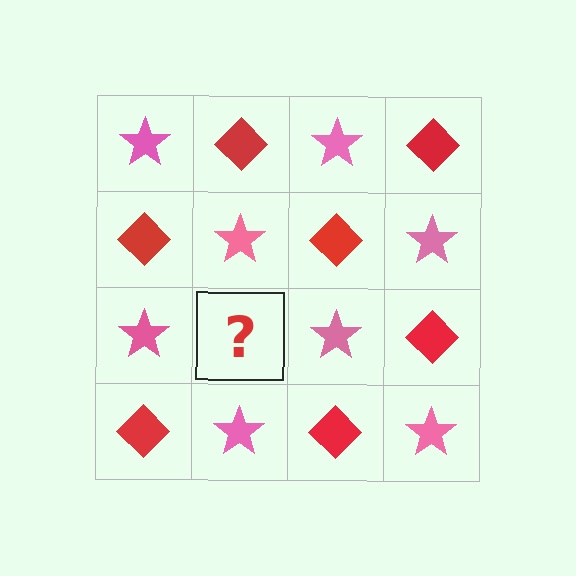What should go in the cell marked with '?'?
The missing cell should contain a red diamond.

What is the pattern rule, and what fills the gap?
The rule is that it alternates pink star and red diamond in a checkerboard pattern. The gap should be filled with a red diamond.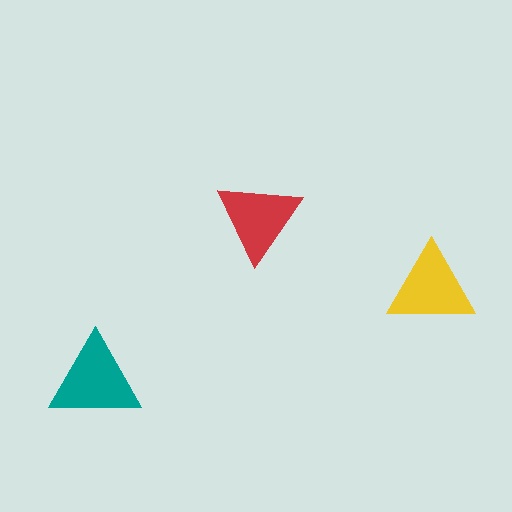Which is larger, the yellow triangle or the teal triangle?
The teal one.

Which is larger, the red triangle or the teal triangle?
The teal one.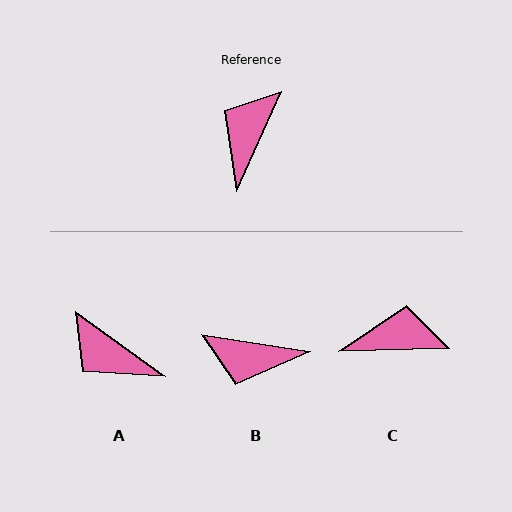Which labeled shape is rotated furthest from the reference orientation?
B, about 106 degrees away.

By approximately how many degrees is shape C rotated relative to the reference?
Approximately 64 degrees clockwise.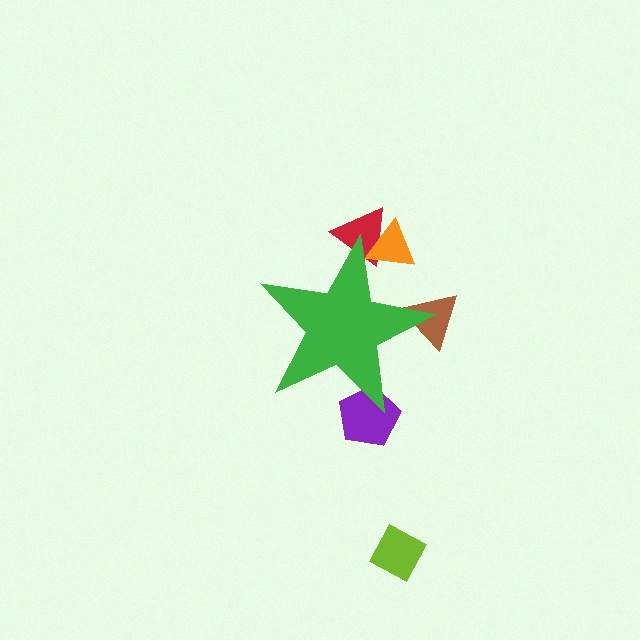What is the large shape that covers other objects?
A green star.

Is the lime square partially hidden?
No, the lime square is fully visible.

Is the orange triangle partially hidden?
Yes, the orange triangle is partially hidden behind the green star.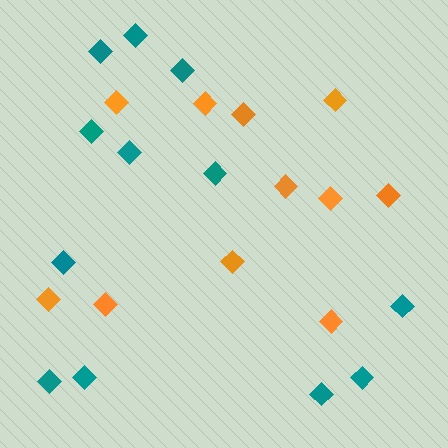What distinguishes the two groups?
There are 2 groups: one group of orange diamonds (11) and one group of teal diamonds (12).